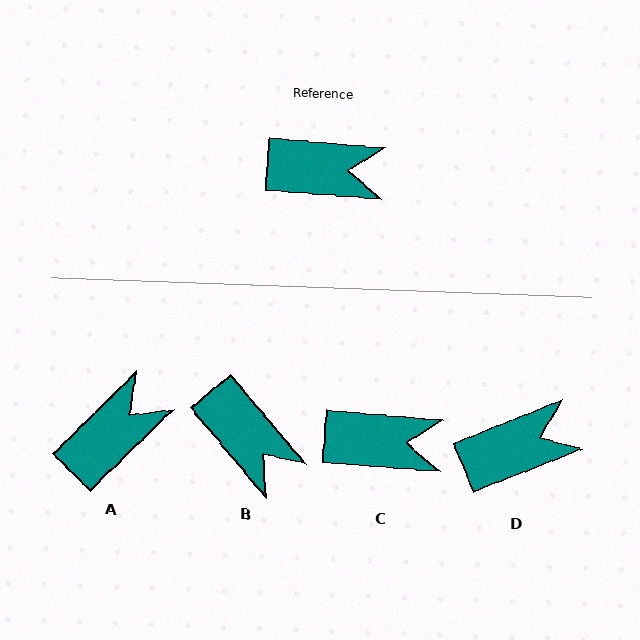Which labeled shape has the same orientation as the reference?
C.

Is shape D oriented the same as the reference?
No, it is off by about 26 degrees.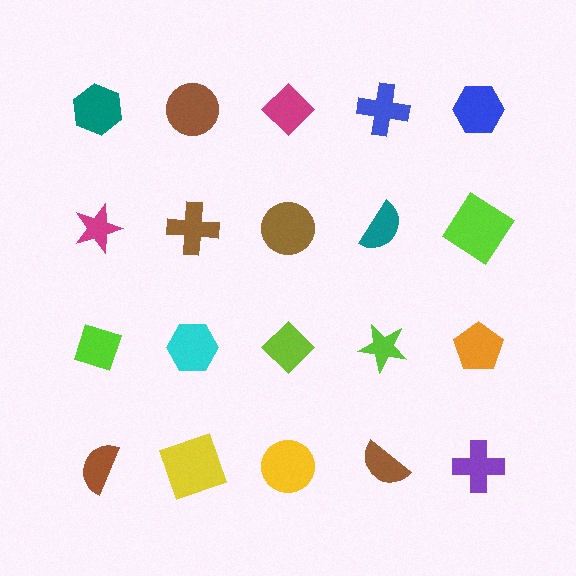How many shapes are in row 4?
5 shapes.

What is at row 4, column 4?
A brown semicircle.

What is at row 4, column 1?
A brown semicircle.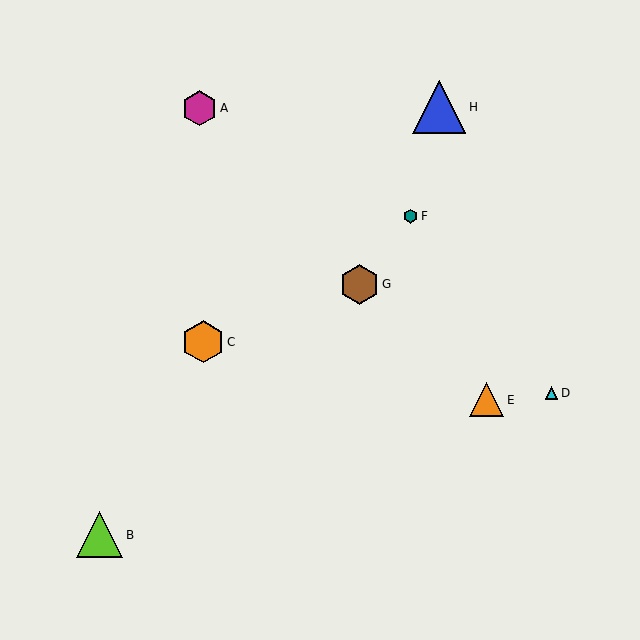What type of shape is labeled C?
Shape C is an orange hexagon.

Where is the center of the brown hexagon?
The center of the brown hexagon is at (360, 284).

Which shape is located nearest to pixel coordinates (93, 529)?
The lime triangle (labeled B) at (100, 535) is nearest to that location.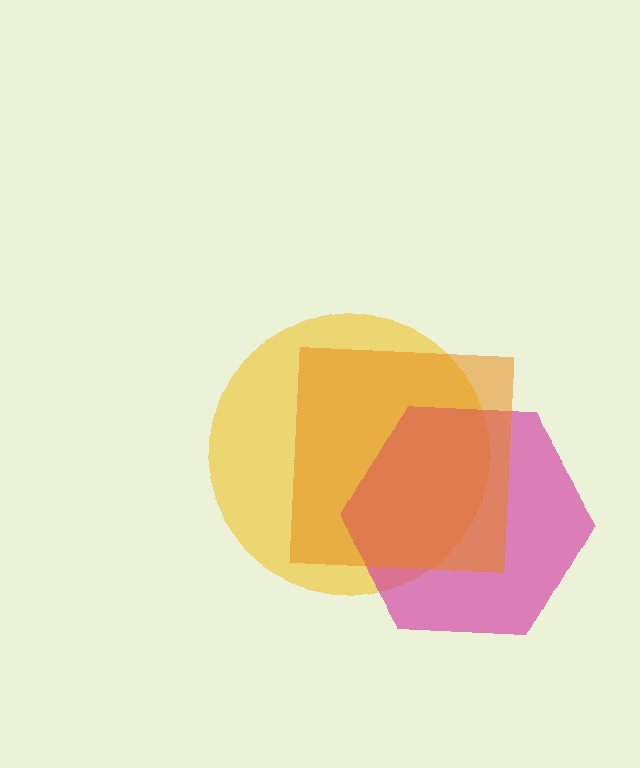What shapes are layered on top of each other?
The layered shapes are: a yellow circle, a magenta hexagon, an orange square.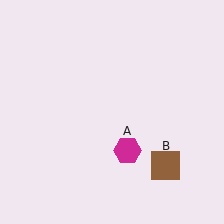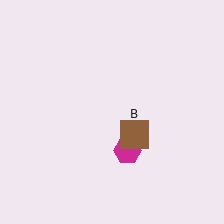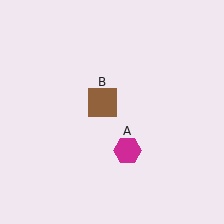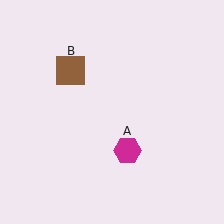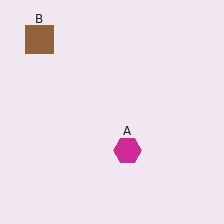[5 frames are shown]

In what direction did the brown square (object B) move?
The brown square (object B) moved up and to the left.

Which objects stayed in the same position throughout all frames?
Magenta hexagon (object A) remained stationary.